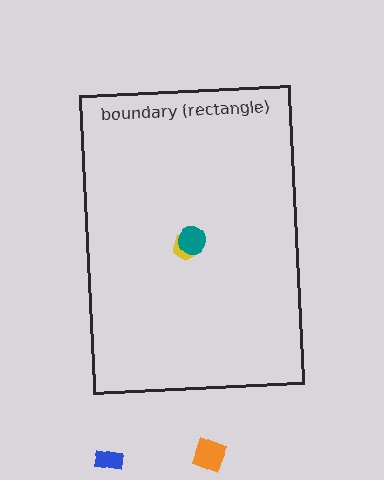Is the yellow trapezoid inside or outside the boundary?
Inside.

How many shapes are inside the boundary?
2 inside, 2 outside.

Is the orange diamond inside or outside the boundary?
Outside.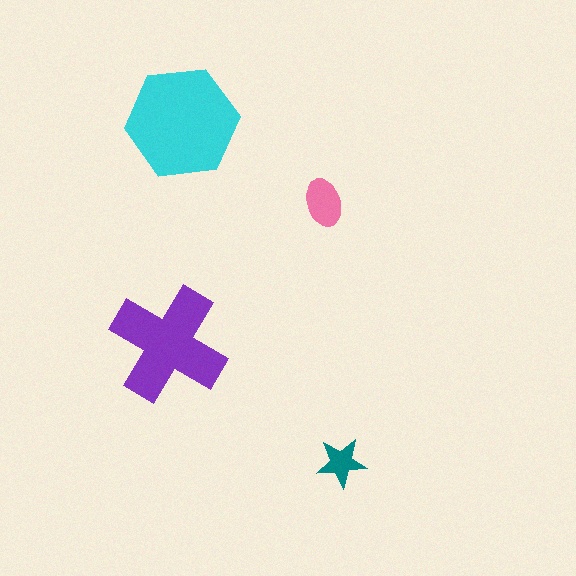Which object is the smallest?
The teal star.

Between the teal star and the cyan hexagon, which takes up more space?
The cyan hexagon.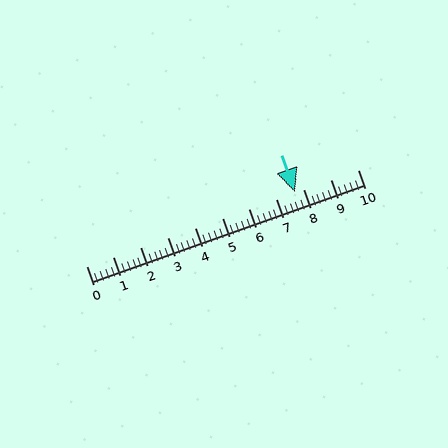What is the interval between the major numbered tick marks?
The major tick marks are spaced 1 units apart.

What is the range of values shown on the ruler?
The ruler shows values from 0 to 10.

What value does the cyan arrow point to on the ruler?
The cyan arrow points to approximately 7.7.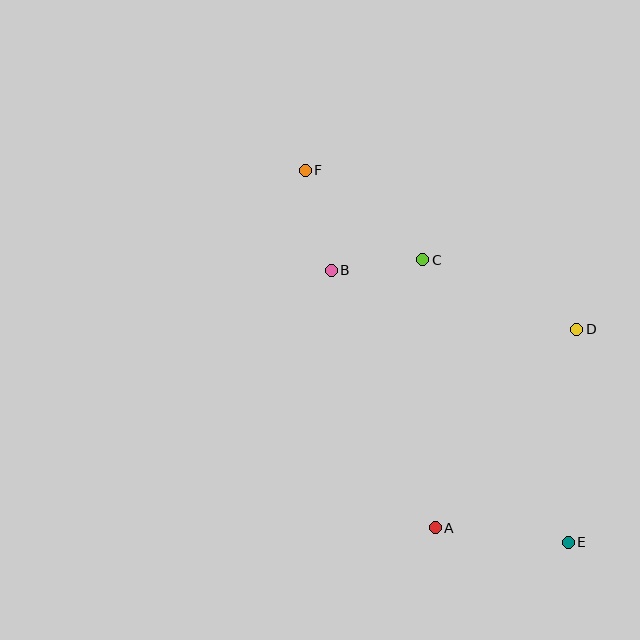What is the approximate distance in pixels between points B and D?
The distance between B and D is approximately 252 pixels.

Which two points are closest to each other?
Points B and C are closest to each other.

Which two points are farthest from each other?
Points E and F are farthest from each other.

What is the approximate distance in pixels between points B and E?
The distance between B and E is approximately 361 pixels.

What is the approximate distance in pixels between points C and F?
The distance between C and F is approximately 148 pixels.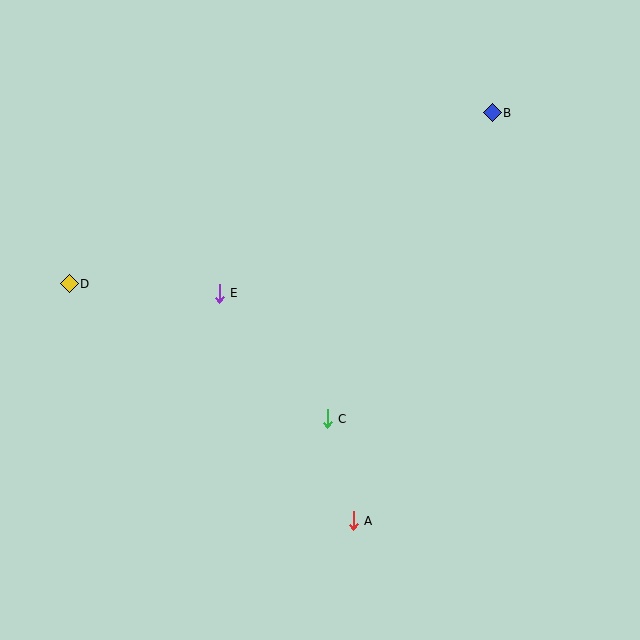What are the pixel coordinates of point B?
Point B is at (492, 113).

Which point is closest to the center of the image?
Point C at (327, 419) is closest to the center.